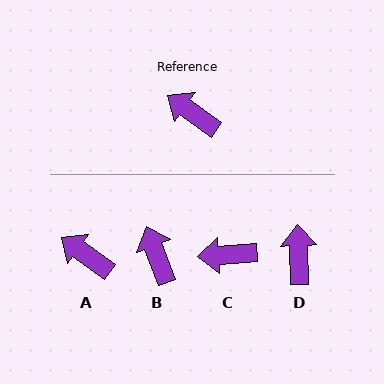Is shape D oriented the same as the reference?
No, it is off by about 53 degrees.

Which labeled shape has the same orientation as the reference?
A.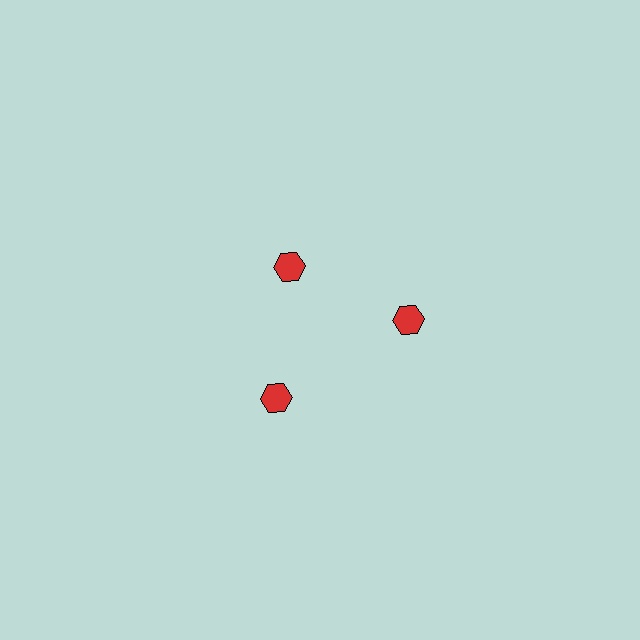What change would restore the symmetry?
The symmetry would be restored by moving it outward, back onto the ring so that all 3 hexagons sit at equal angles and equal distance from the center.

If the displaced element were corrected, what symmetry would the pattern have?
It would have 3-fold rotational symmetry — the pattern would map onto itself every 120 degrees.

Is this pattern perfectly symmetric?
No. The 3 red hexagons are arranged in a ring, but one element near the 11 o'clock position is pulled inward toward the center, breaking the 3-fold rotational symmetry.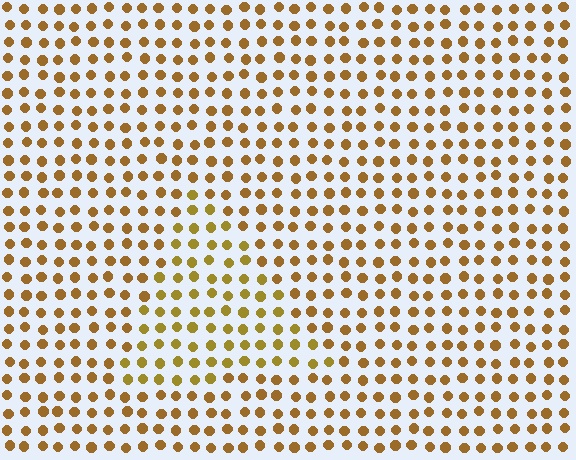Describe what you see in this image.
The image is filled with small brown elements in a uniform arrangement. A triangle-shaped region is visible where the elements are tinted to a slightly different hue, forming a subtle color boundary.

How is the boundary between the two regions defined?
The boundary is defined purely by a slight shift in hue (about 16 degrees). Spacing, size, and orientation are identical on both sides.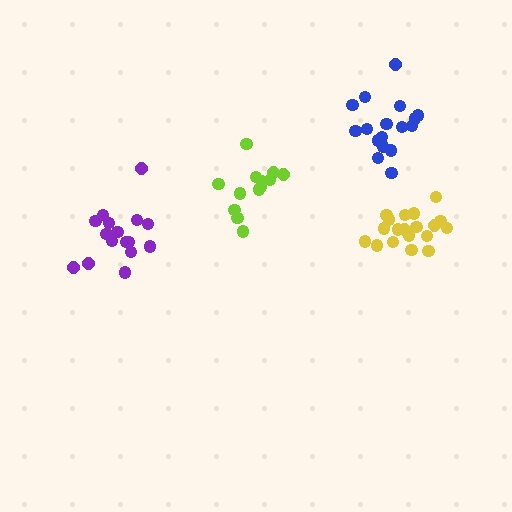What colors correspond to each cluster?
The clusters are colored: purple, lime, yellow, blue.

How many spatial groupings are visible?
There are 4 spatial groupings.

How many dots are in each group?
Group 1: 16 dots, Group 2: 13 dots, Group 3: 19 dots, Group 4: 17 dots (65 total).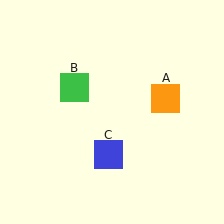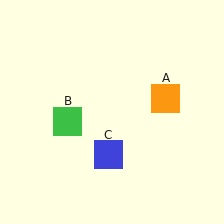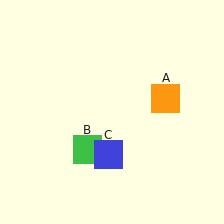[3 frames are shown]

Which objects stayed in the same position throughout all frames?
Orange square (object A) and blue square (object C) remained stationary.